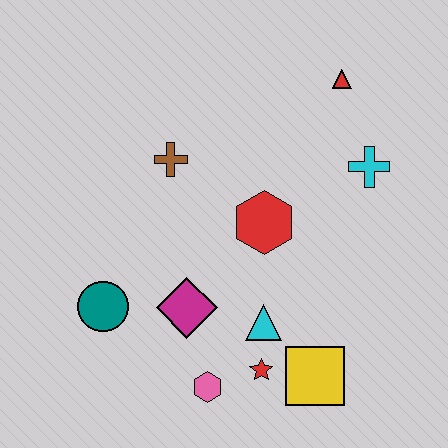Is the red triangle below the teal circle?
No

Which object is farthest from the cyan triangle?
The red triangle is farthest from the cyan triangle.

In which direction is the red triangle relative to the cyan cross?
The red triangle is above the cyan cross.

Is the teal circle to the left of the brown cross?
Yes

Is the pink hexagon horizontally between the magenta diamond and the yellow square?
Yes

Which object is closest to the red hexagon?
The cyan triangle is closest to the red hexagon.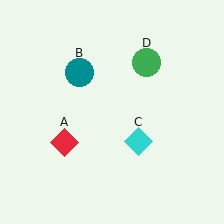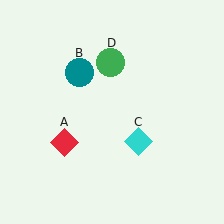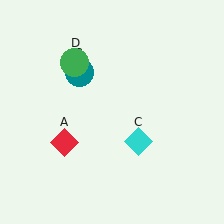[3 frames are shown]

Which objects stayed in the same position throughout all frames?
Red diamond (object A) and teal circle (object B) and cyan diamond (object C) remained stationary.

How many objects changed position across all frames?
1 object changed position: green circle (object D).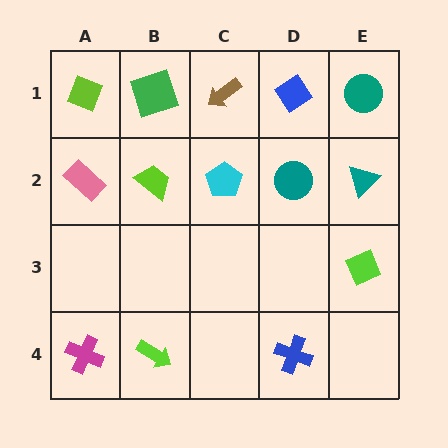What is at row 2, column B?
A lime trapezoid.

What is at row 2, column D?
A teal circle.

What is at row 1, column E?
A teal circle.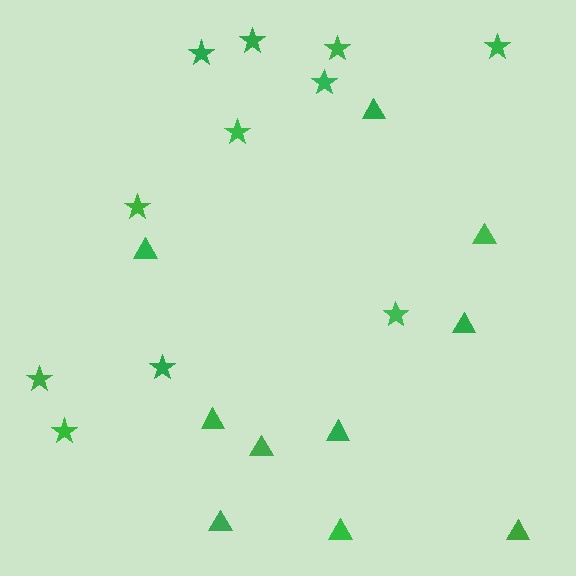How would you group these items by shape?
There are 2 groups: one group of triangles (10) and one group of stars (11).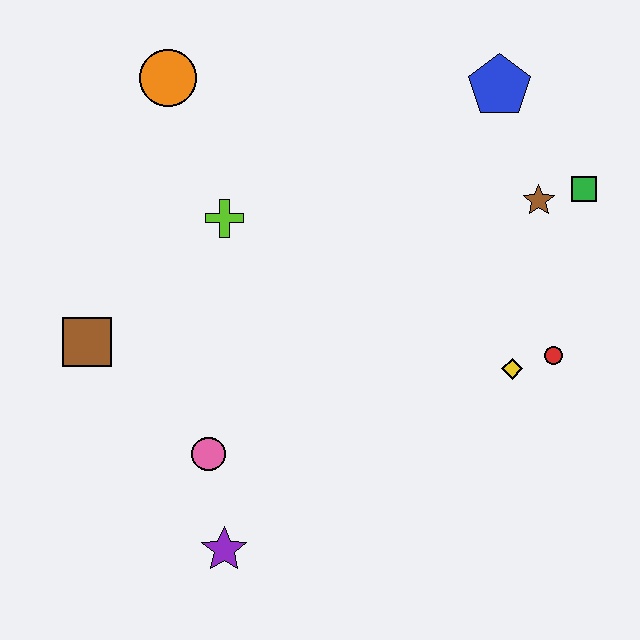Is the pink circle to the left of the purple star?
Yes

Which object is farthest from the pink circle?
The blue pentagon is farthest from the pink circle.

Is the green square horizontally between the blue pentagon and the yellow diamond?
No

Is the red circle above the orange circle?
No